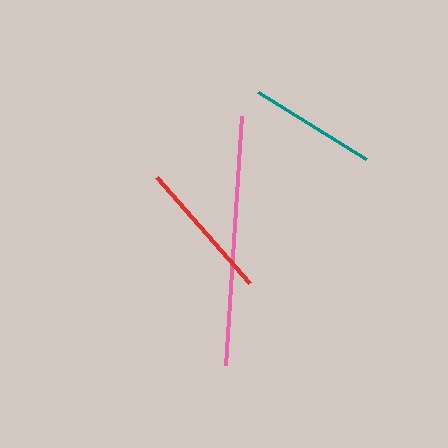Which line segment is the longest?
The pink line is the longest at approximately 249 pixels.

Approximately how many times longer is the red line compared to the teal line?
The red line is approximately 1.1 times the length of the teal line.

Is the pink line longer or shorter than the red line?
The pink line is longer than the red line.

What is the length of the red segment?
The red segment is approximately 141 pixels long.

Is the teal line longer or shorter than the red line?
The red line is longer than the teal line.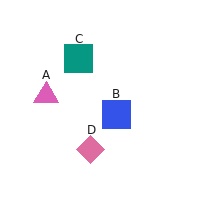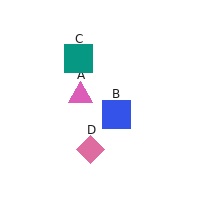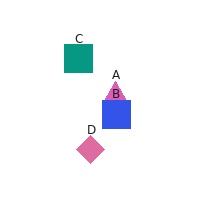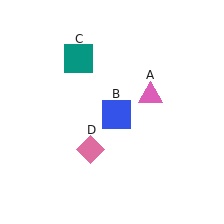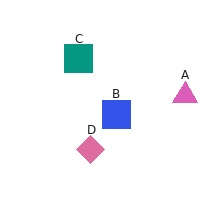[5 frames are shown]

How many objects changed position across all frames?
1 object changed position: pink triangle (object A).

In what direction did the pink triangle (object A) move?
The pink triangle (object A) moved right.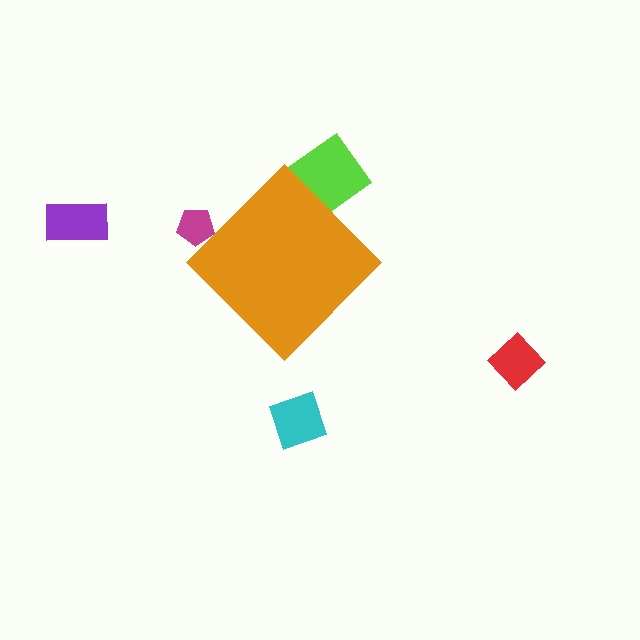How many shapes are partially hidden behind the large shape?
2 shapes are partially hidden.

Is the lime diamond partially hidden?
Yes, the lime diamond is partially hidden behind the orange diamond.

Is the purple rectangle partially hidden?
No, the purple rectangle is fully visible.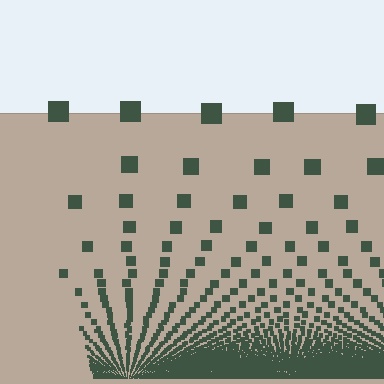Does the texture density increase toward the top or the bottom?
Density increases toward the bottom.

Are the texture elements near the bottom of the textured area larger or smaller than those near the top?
Smaller. The gradient is inverted — elements near the bottom are smaller and denser.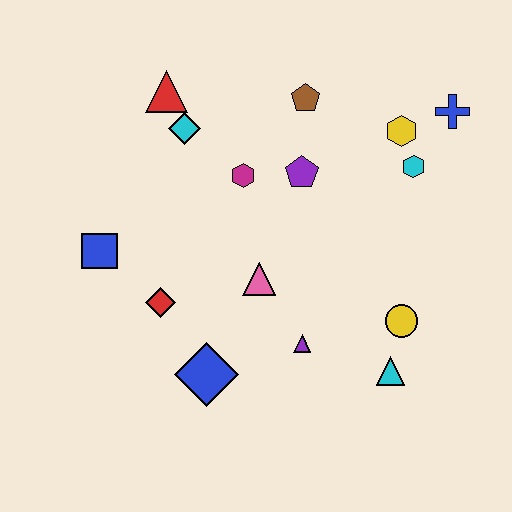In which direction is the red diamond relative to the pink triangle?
The red diamond is to the left of the pink triangle.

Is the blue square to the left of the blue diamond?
Yes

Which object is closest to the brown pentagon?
The purple pentagon is closest to the brown pentagon.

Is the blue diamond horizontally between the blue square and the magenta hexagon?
Yes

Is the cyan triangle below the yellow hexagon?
Yes